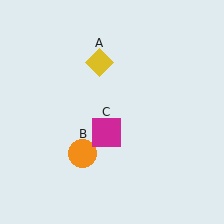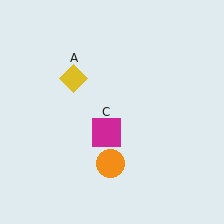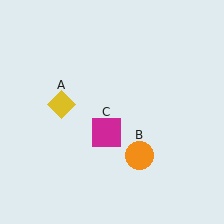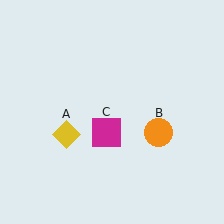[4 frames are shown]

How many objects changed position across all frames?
2 objects changed position: yellow diamond (object A), orange circle (object B).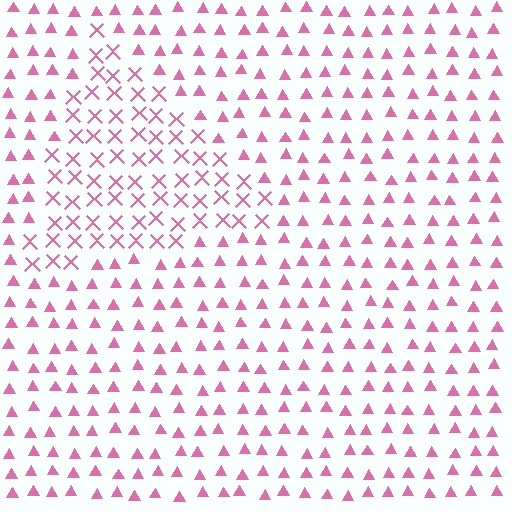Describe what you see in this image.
The image is filled with small pink elements arranged in a uniform grid. A triangle-shaped region contains X marks, while the surrounding area contains triangles. The boundary is defined purely by the change in element shape.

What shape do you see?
I see a triangle.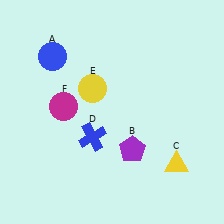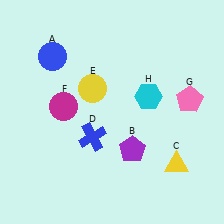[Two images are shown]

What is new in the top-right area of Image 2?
A cyan hexagon (H) was added in the top-right area of Image 2.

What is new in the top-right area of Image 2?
A pink pentagon (G) was added in the top-right area of Image 2.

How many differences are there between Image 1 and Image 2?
There are 2 differences between the two images.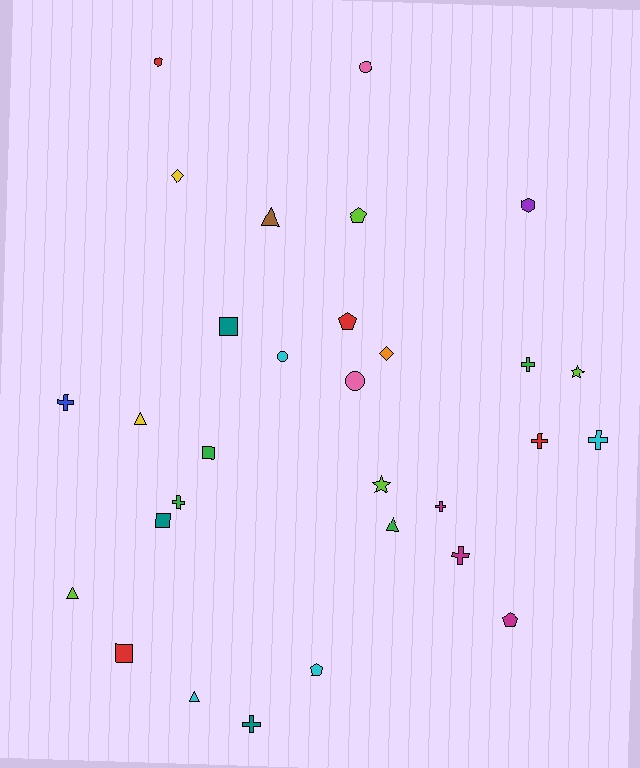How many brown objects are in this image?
There is 1 brown object.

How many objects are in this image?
There are 30 objects.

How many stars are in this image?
There are 2 stars.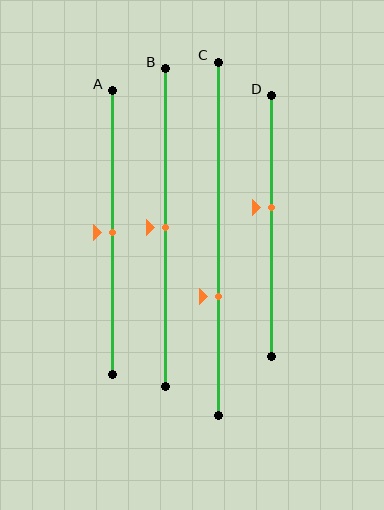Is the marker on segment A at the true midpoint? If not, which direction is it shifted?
Yes, the marker on segment A is at the true midpoint.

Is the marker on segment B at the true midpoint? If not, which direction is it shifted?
Yes, the marker on segment B is at the true midpoint.